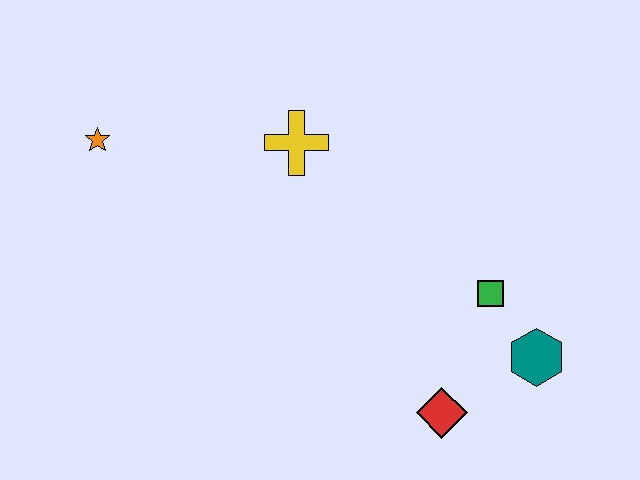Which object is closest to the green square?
The teal hexagon is closest to the green square.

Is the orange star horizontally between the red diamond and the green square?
No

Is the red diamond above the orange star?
No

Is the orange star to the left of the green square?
Yes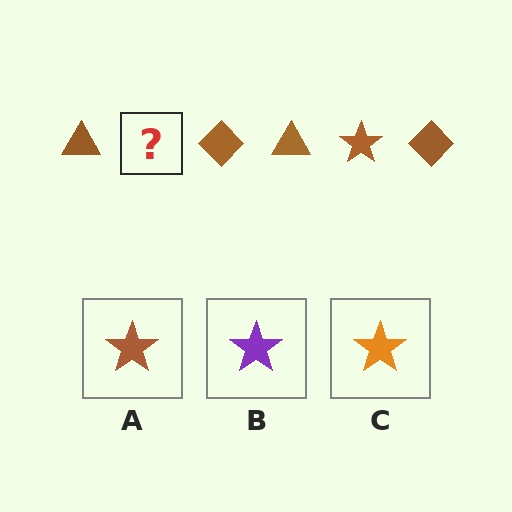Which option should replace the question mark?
Option A.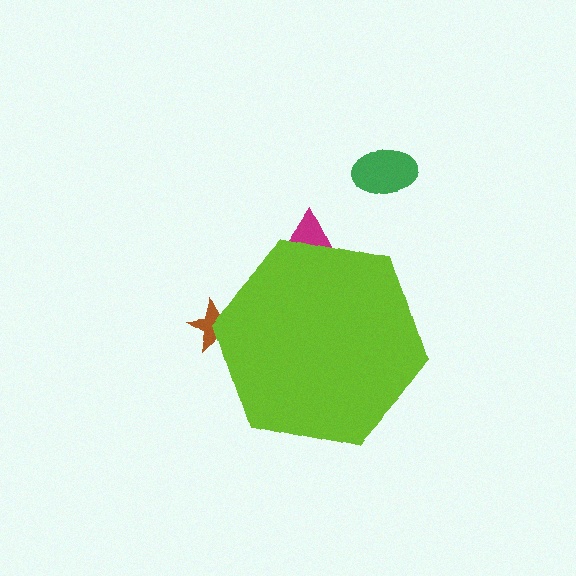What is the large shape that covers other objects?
A lime hexagon.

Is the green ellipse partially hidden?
No, the green ellipse is fully visible.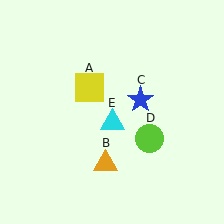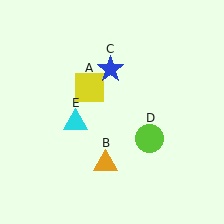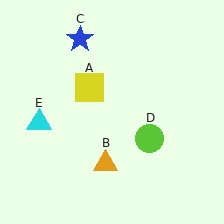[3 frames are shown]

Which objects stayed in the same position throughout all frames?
Yellow square (object A) and orange triangle (object B) and lime circle (object D) remained stationary.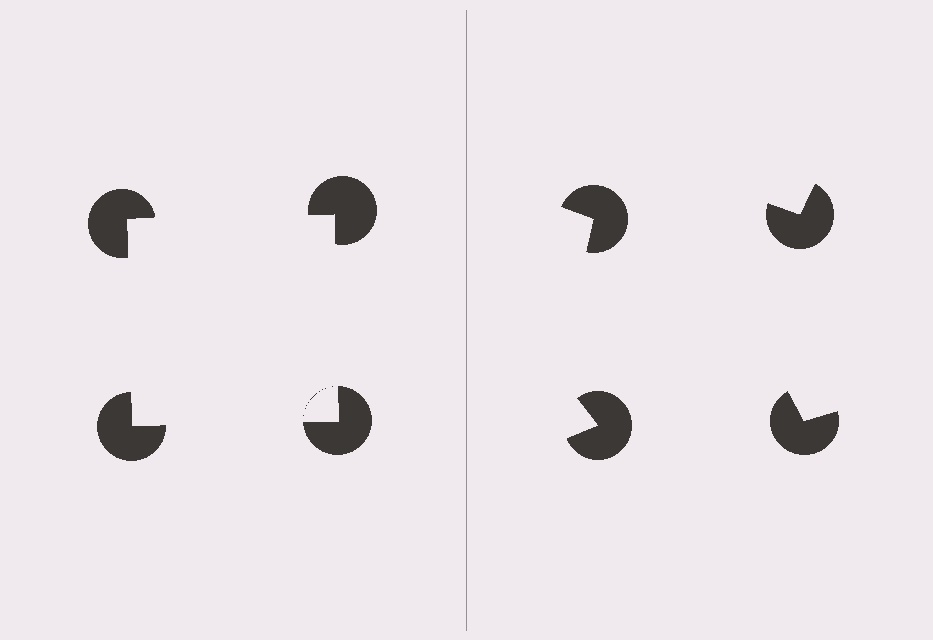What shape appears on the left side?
An illusory square.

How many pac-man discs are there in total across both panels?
8 — 4 on each side.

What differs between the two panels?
The pac-man discs are positioned identically on both sides; only the wedge orientations differ. On the left they align to a square; on the right they are misaligned.